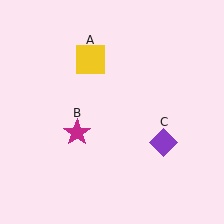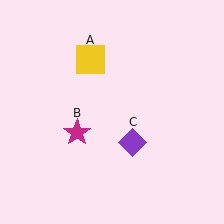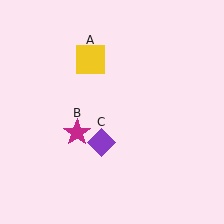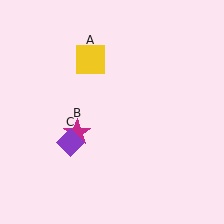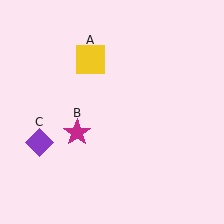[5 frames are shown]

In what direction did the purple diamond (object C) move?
The purple diamond (object C) moved left.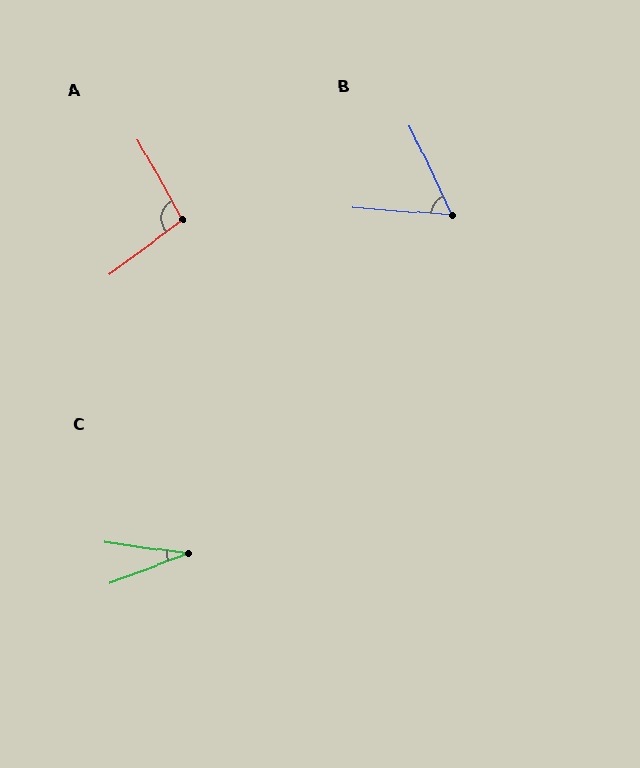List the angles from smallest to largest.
C (29°), B (60°), A (98°).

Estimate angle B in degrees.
Approximately 60 degrees.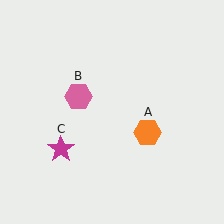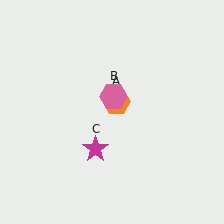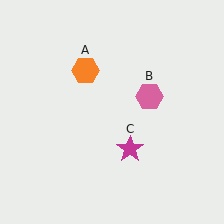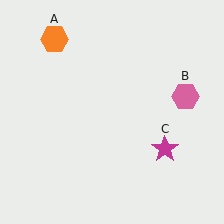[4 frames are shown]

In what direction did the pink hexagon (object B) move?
The pink hexagon (object B) moved right.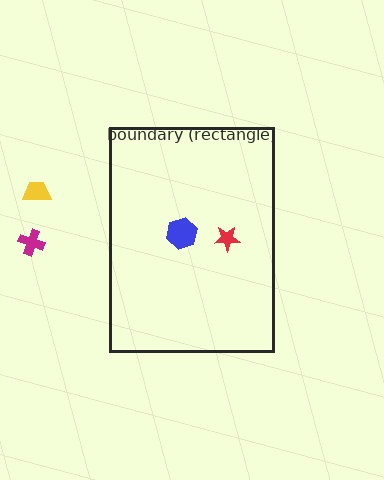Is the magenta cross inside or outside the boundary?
Outside.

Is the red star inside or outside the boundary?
Inside.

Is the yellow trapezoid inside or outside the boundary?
Outside.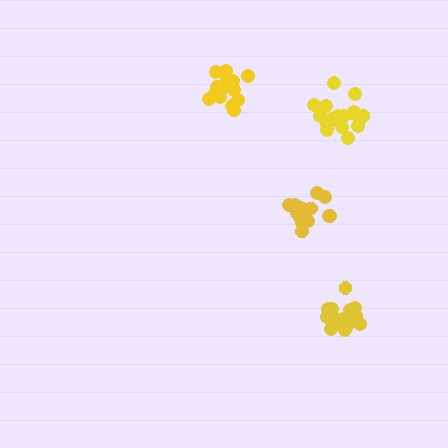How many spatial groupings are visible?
There are 4 spatial groupings.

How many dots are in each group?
Group 1: 19 dots, Group 2: 17 dots, Group 3: 16 dots, Group 4: 17 dots (69 total).